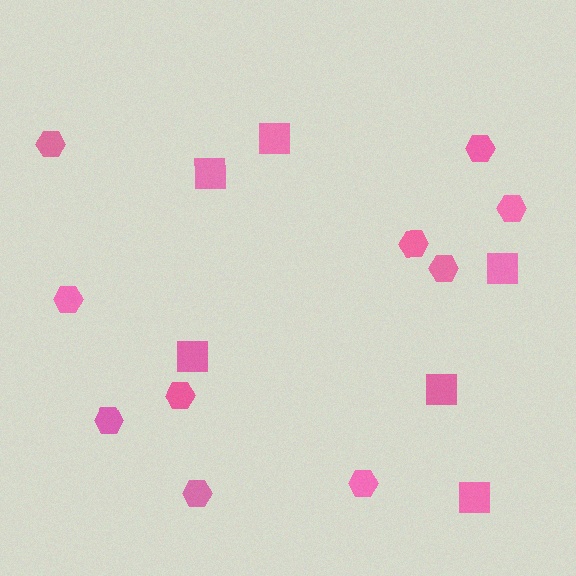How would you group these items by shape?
There are 2 groups: one group of hexagons (10) and one group of squares (6).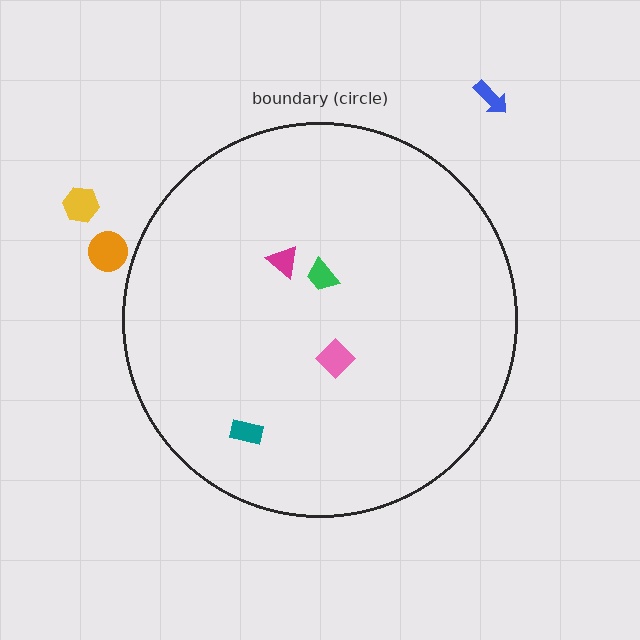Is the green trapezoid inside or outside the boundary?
Inside.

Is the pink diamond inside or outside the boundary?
Inside.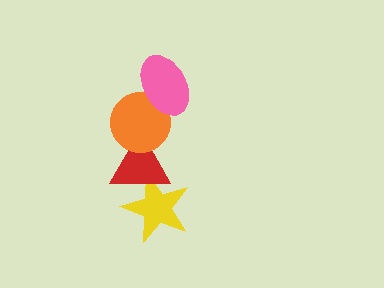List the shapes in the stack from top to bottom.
From top to bottom: the pink ellipse, the orange circle, the red triangle, the yellow star.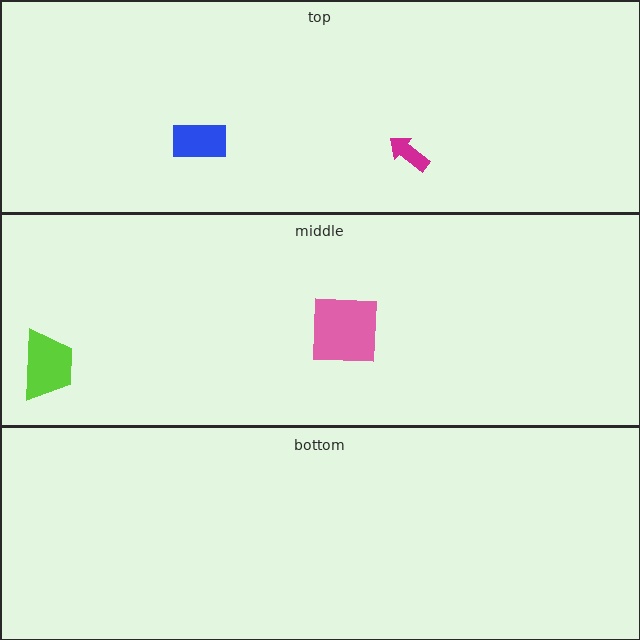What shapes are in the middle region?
The pink square, the lime trapezoid.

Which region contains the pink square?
The middle region.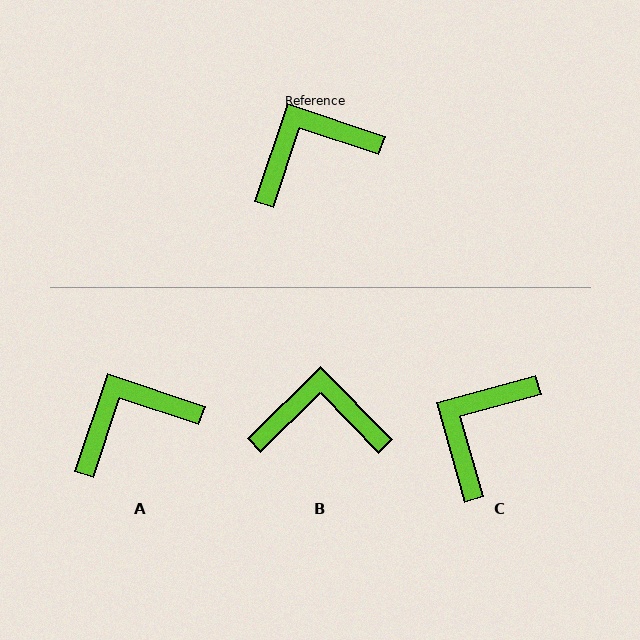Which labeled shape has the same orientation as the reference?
A.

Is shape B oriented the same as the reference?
No, it is off by about 27 degrees.